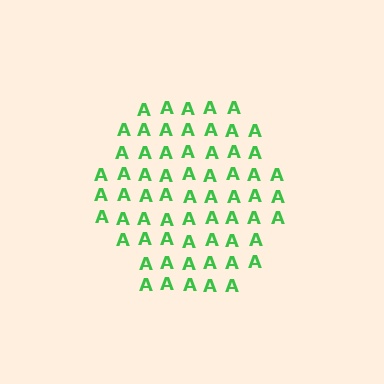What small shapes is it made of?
It is made of small letter A's.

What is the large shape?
The large shape is a hexagon.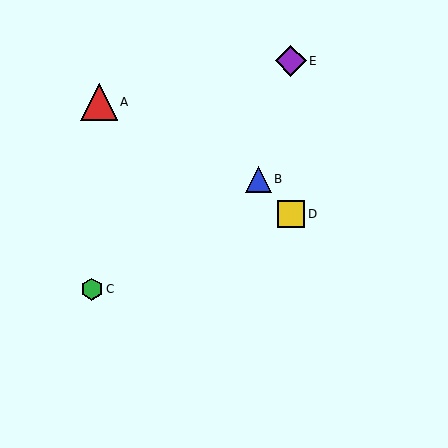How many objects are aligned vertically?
2 objects (D, E) are aligned vertically.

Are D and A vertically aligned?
No, D is at x≈291 and A is at x≈99.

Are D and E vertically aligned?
Yes, both are at x≈291.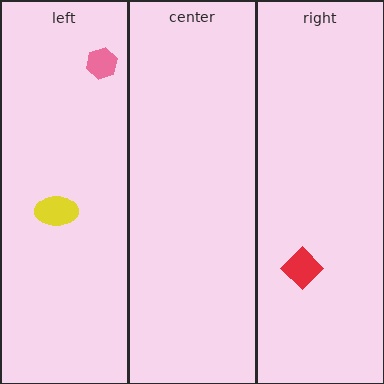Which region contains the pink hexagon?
The left region.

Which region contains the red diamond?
The right region.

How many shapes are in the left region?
2.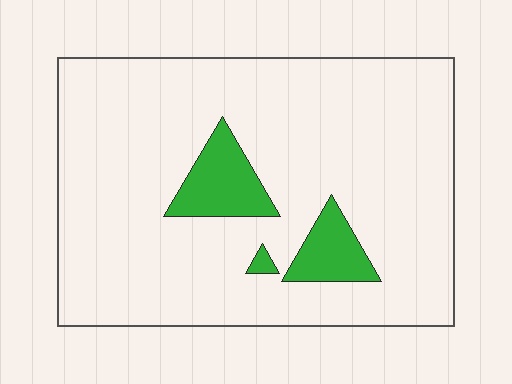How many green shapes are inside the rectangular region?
3.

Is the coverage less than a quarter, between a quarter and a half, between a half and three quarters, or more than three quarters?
Less than a quarter.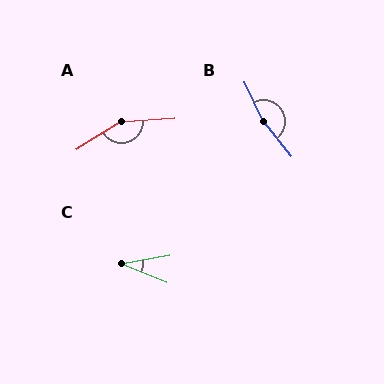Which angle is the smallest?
C, at approximately 32 degrees.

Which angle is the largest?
B, at approximately 167 degrees.